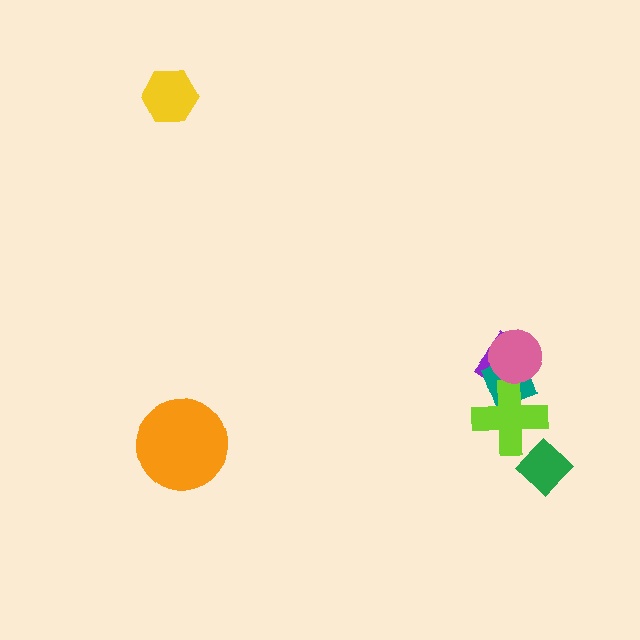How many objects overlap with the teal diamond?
3 objects overlap with the teal diamond.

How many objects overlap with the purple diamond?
3 objects overlap with the purple diamond.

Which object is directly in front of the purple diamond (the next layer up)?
The teal diamond is directly in front of the purple diamond.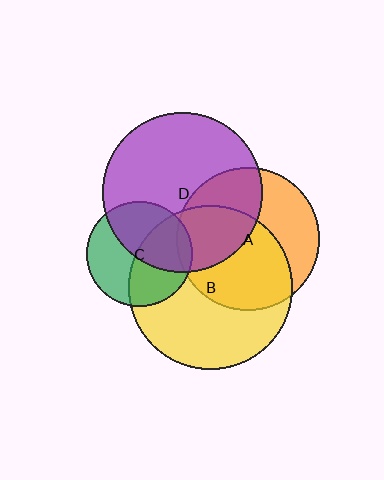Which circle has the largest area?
Circle B (yellow).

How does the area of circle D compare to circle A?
Approximately 1.3 times.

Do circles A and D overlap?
Yes.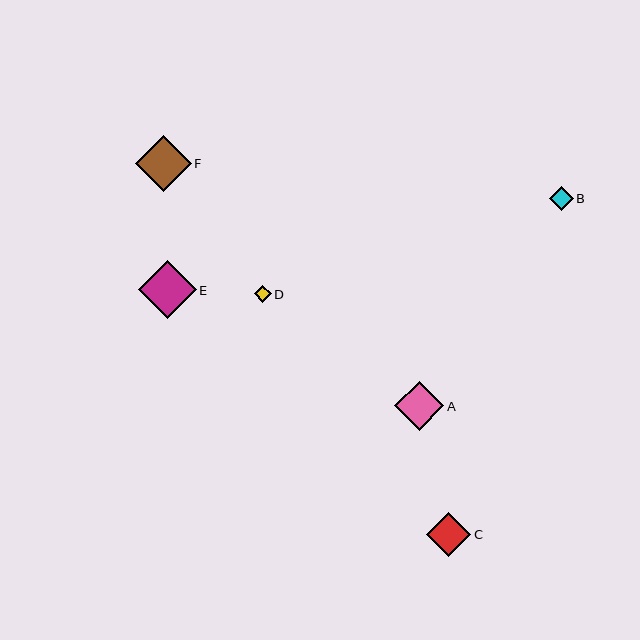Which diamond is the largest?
Diamond E is the largest with a size of approximately 57 pixels.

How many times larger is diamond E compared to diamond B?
Diamond E is approximately 2.4 times the size of diamond B.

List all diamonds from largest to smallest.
From largest to smallest: E, F, A, C, B, D.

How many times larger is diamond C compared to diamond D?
Diamond C is approximately 2.6 times the size of diamond D.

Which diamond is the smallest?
Diamond D is the smallest with a size of approximately 17 pixels.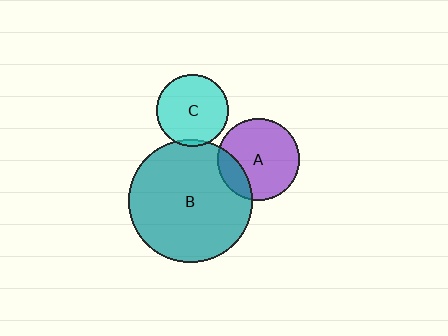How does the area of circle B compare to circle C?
Approximately 2.9 times.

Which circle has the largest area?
Circle B (teal).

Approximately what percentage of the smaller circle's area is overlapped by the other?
Approximately 20%.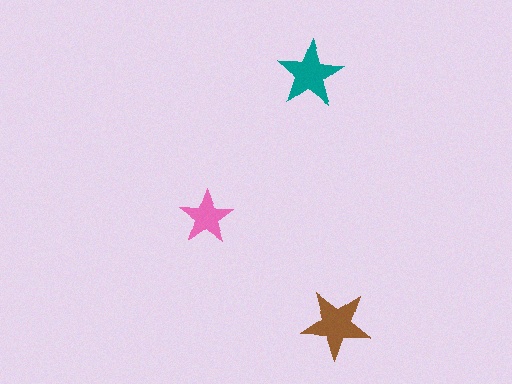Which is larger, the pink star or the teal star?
The teal one.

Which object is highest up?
The teal star is topmost.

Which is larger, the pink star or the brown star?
The brown one.